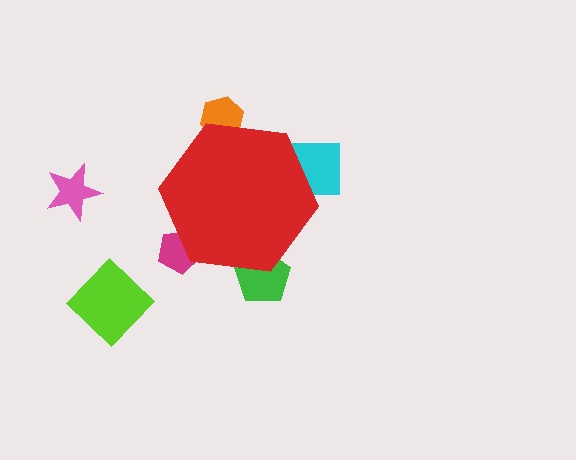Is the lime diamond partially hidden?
No, the lime diamond is fully visible.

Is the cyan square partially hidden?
Yes, the cyan square is partially hidden behind the red hexagon.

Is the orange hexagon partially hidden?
Yes, the orange hexagon is partially hidden behind the red hexagon.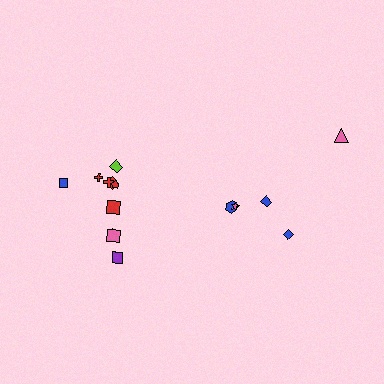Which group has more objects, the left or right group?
The left group.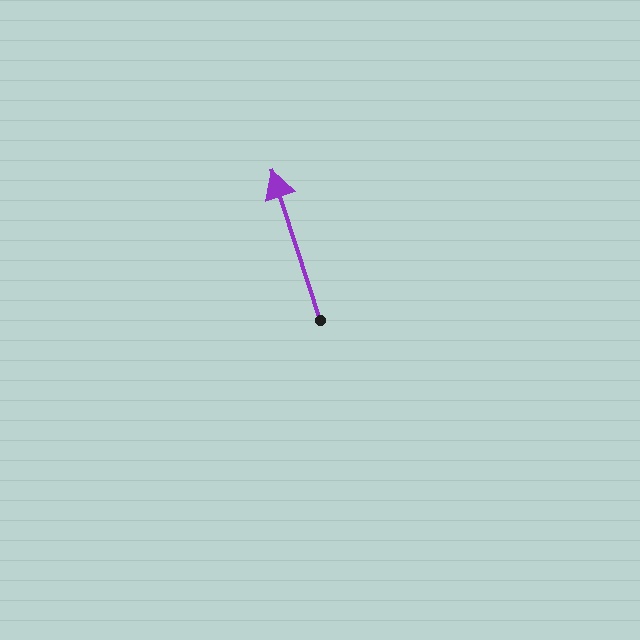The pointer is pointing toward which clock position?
Roughly 11 o'clock.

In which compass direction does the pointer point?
North.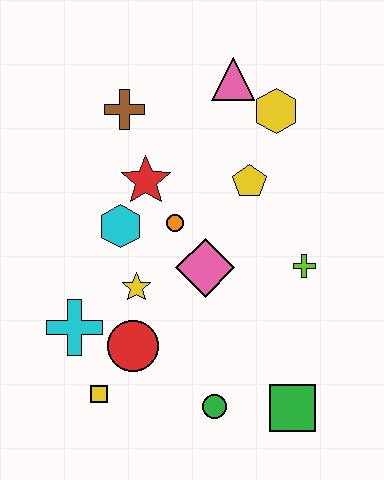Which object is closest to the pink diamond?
The orange circle is closest to the pink diamond.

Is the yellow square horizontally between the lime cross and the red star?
No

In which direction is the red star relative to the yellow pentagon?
The red star is to the left of the yellow pentagon.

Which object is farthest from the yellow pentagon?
The yellow square is farthest from the yellow pentagon.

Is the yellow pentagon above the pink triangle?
No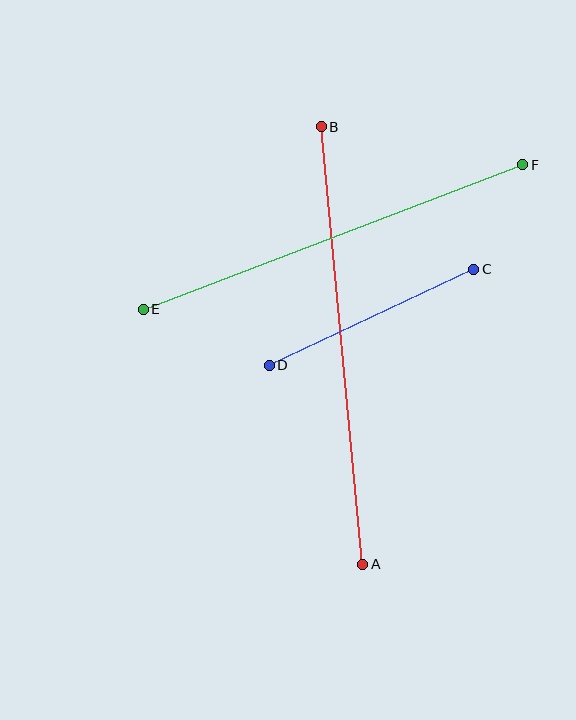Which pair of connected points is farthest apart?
Points A and B are farthest apart.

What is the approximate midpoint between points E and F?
The midpoint is at approximately (333, 237) pixels.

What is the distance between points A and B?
The distance is approximately 440 pixels.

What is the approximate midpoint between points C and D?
The midpoint is at approximately (371, 317) pixels.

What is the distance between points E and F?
The distance is approximately 406 pixels.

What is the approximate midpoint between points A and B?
The midpoint is at approximately (342, 345) pixels.